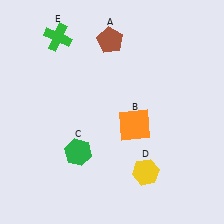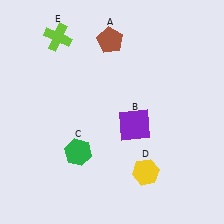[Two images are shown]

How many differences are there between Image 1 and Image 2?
There are 2 differences between the two images.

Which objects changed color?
B changed from orange to purple. E changed from green to lime.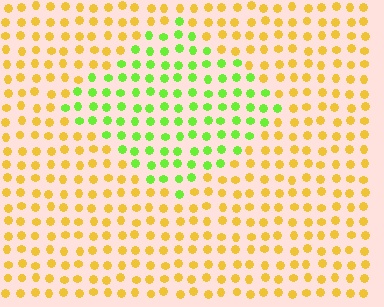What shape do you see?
I see a diamond.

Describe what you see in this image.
The image is filled with small yellow elements in a uniform arrangement. A diamond-shaped region is visible where the elements are tinted to a slightly different hue, forming a subtle color boundary.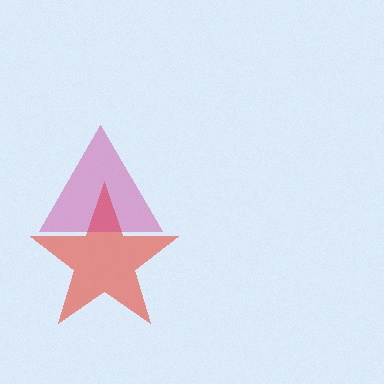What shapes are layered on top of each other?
The layered shapes are: a red star, a magenta triangle.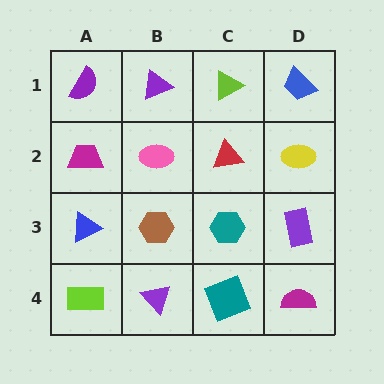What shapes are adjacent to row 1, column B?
A pink ellipse (row 2, column B), a purple semicircle (row 1, column A), a lime triangle (row 1, column C).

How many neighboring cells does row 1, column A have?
2.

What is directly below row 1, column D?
A yellow ellipse.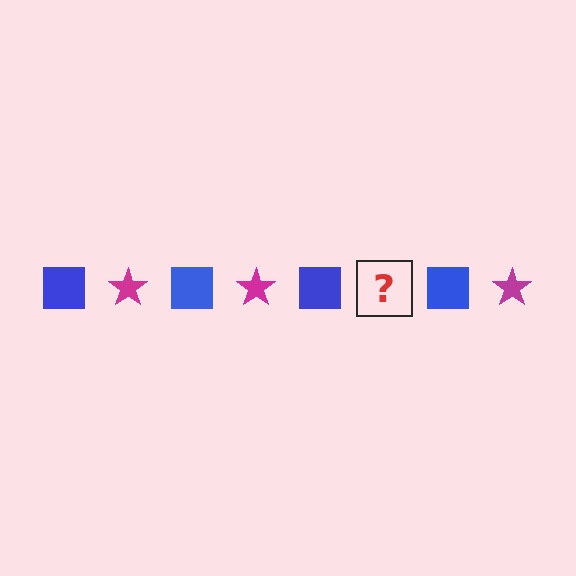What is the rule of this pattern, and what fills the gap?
The rule is that the pattern alternates between blue square and magenta star. The gap should be filled with a magenta star.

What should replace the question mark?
The question mark should be replaced with a magenta star.